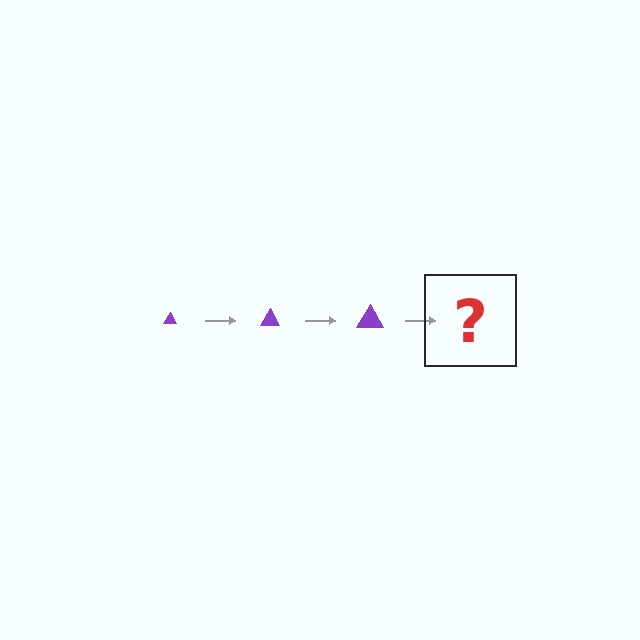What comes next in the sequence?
The next element should be a purple triangle, larger than the previous one.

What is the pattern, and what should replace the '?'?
The pattern is that the triangle gets progressively larger each step. The '?' should be a purple triangle, larger than the previous one.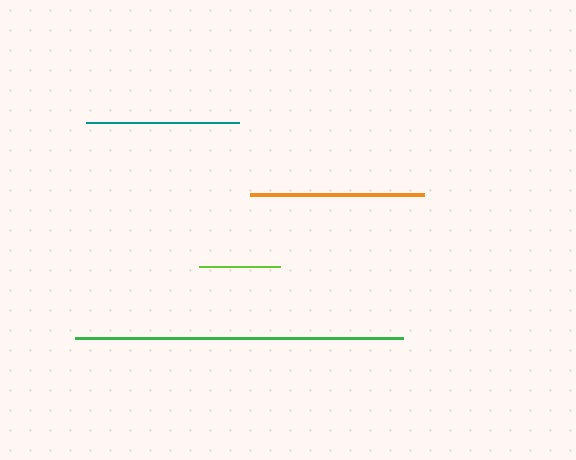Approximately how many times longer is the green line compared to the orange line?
The green line is approximately 1.9 times the length of the orange line.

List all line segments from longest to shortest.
From longest to shortest: green, orange, teal, lime.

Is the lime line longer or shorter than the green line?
The green line is longer than the lime line.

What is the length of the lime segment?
The lime segment is approximately 82 pixels long.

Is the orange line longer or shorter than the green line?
The green line is longer than the orange line.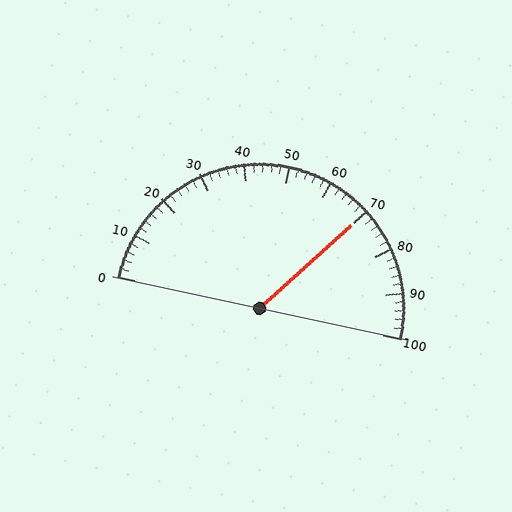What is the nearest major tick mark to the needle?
The nearest major tick mark is 70.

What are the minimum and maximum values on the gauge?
The gauge ranges from 0 to 100.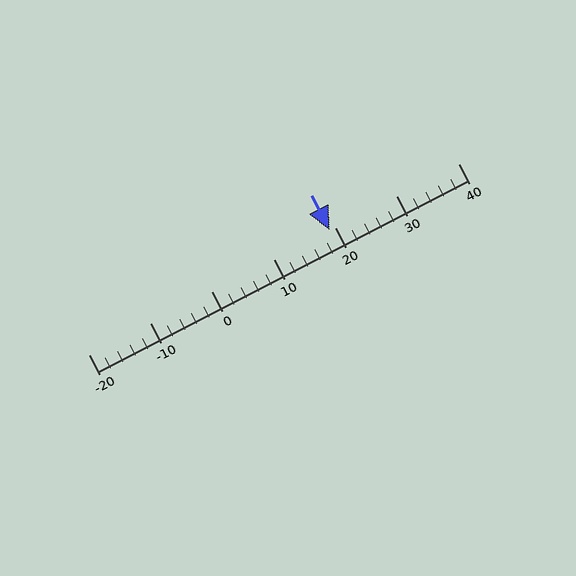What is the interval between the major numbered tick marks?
The major tick marks are spaced 10 units apart.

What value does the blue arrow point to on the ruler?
The blue arrow points to approximately 19.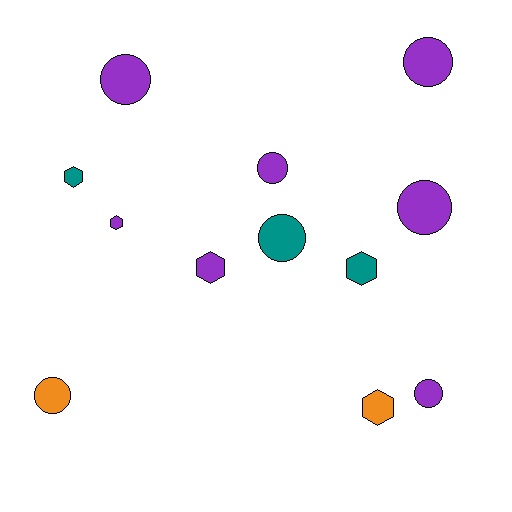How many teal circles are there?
There is 1 teal circle.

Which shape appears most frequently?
Circle, with 7 objects.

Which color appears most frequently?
Purple, with 7 objects.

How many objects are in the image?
There are 12 objects.